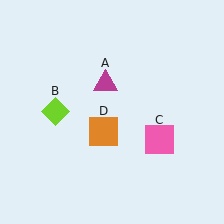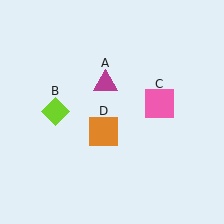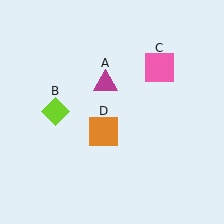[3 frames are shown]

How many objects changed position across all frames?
1 object changed position: pink square (object C).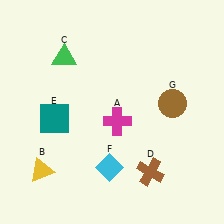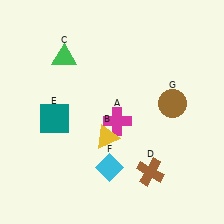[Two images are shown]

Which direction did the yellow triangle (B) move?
The yellow triangle (B) moved right.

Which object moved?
The yellow triangle (B) moved right.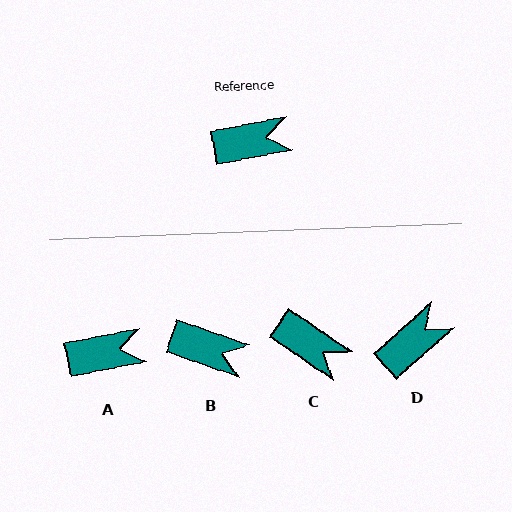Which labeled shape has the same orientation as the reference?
A.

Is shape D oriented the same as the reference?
No, it is off by about 31 degrees.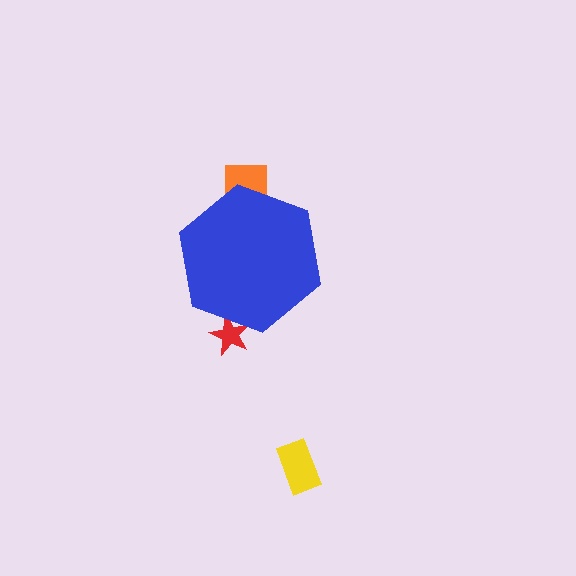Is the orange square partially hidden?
Yes, the orange square is partially hidden behind the blue hexagon.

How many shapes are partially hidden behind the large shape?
2 shapes are partially hidden.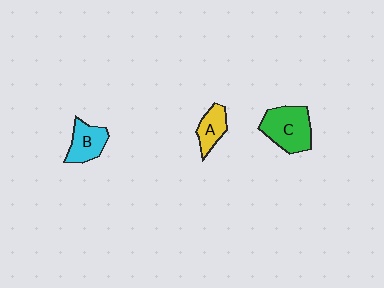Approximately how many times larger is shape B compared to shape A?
Approximately 1.2 times.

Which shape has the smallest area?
Shape A (yellow).